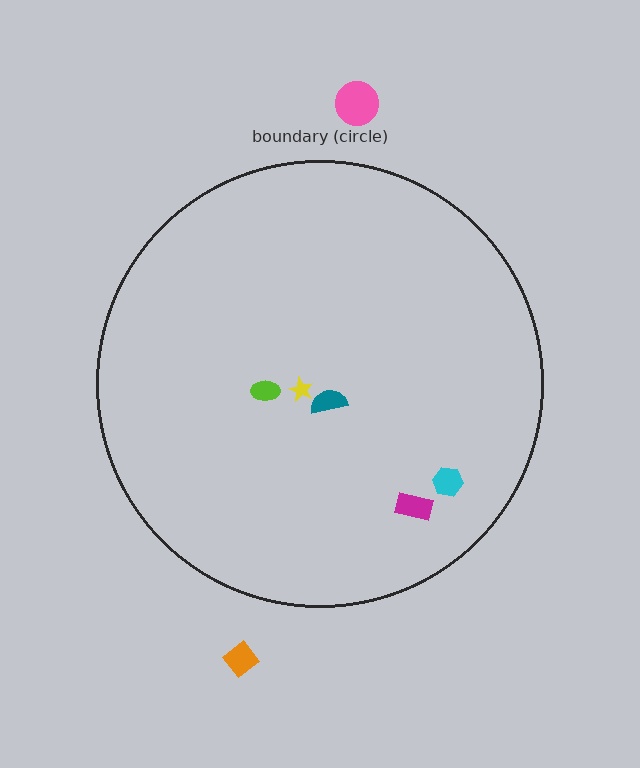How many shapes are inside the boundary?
5 inside, 2 outside.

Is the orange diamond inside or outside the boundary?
Outside.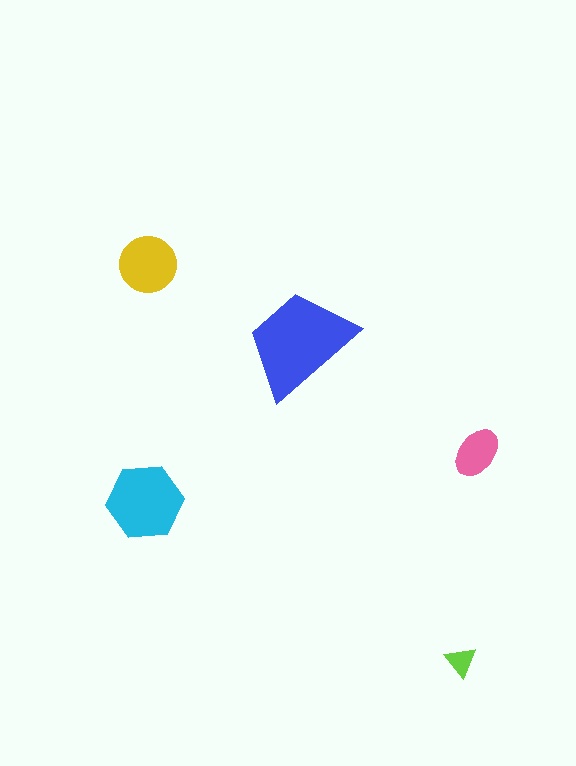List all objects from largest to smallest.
The blue trapezoid, the cyan hexagon, the yellow circle, the pink ellipse, the lime triangle.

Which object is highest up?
The yellow circle is topmost.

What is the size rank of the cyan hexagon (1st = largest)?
2nd.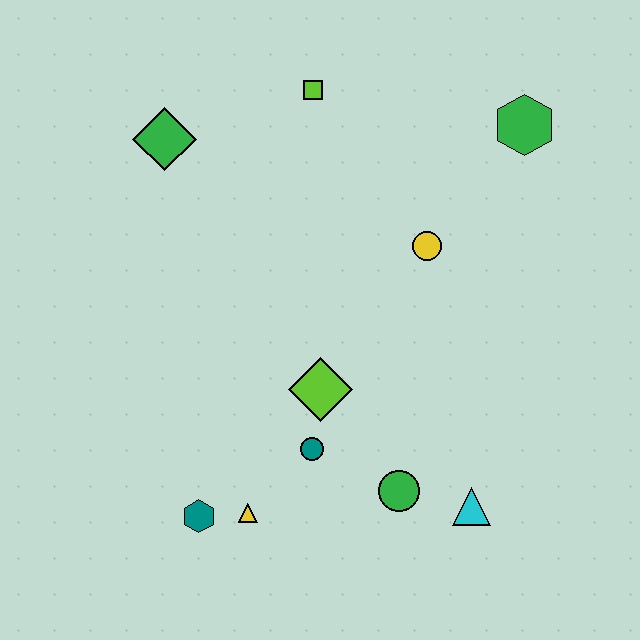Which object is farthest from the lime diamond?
The green hexagon is farthest from the lime diamond.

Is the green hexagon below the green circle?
No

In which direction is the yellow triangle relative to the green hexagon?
The yellow triangle is below the green hexagon.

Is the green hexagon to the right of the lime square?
Yes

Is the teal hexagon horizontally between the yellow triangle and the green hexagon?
No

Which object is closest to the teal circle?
The lime diamond is closest to the teal circle.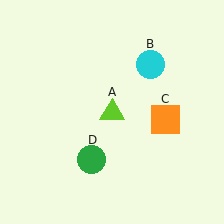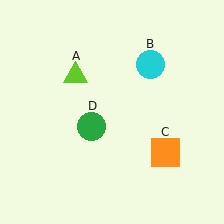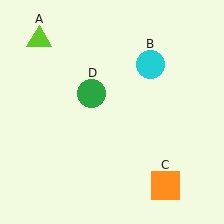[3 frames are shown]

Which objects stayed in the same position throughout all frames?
Cyan circle (object B) remained stationary.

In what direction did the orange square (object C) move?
The orange square (object C) moved down.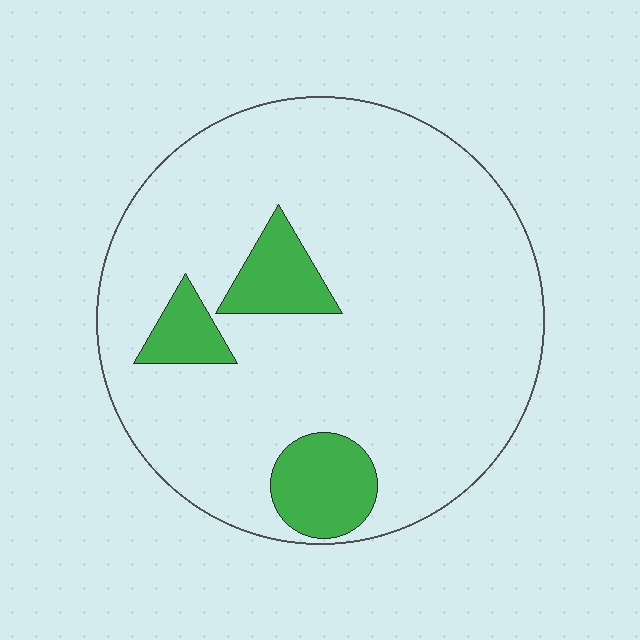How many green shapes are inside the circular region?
3.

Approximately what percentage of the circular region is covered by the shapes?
Approximately 15%.